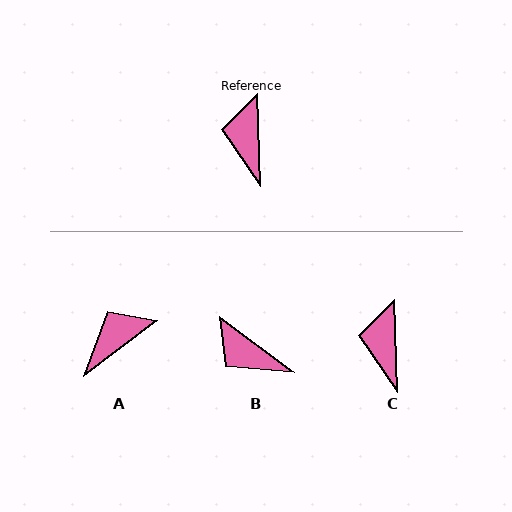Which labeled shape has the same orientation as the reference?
C.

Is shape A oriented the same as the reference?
No, it is off by about 54 degrees.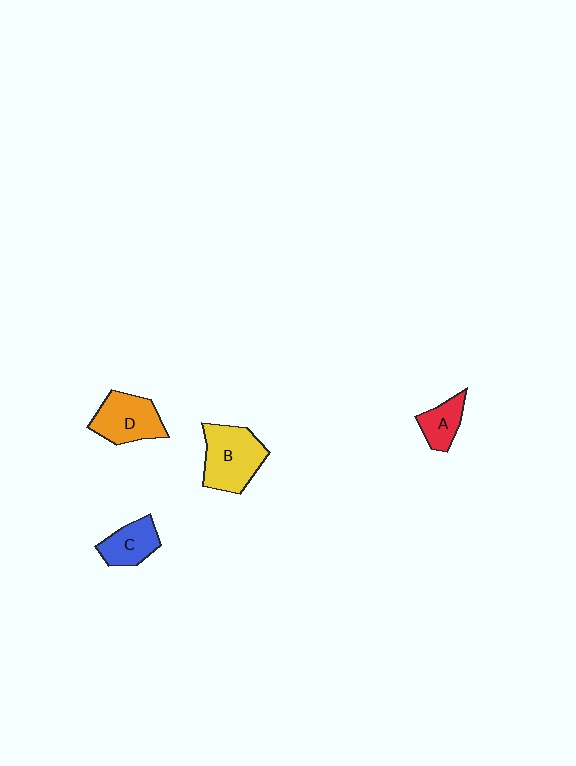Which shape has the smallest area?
Shape A (red).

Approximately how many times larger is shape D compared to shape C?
Approximately 1.4 times.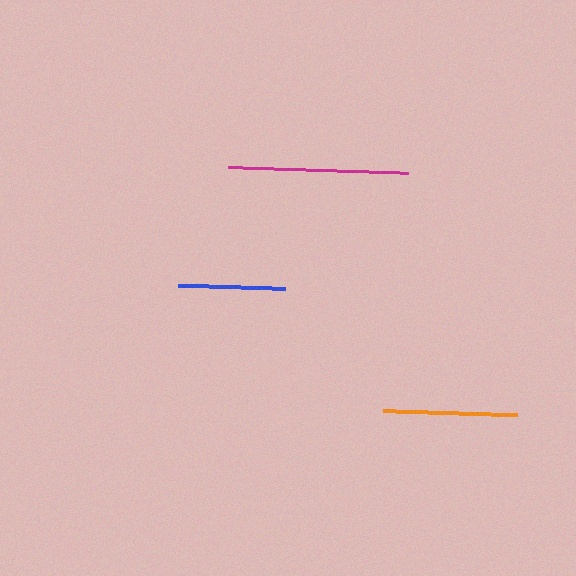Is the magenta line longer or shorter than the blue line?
The magenta line is longer than the blue line.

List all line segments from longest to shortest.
From longest to shortest: magenta, orange, blue.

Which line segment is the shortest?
The blue line is the shortest at approximately 106 pixels.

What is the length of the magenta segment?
The magenta segment is approximately 180 pixels long.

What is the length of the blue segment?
The blue segment is approximately 106 pixels long.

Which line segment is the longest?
The magenta line is the longest at approximately 180 pixels.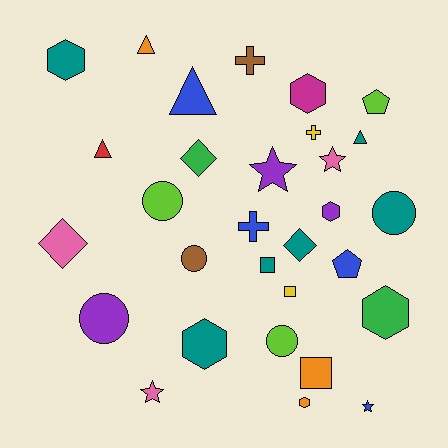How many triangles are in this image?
There are 4 triangles.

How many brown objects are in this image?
There are 2 brown objects.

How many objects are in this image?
There are 30 objects.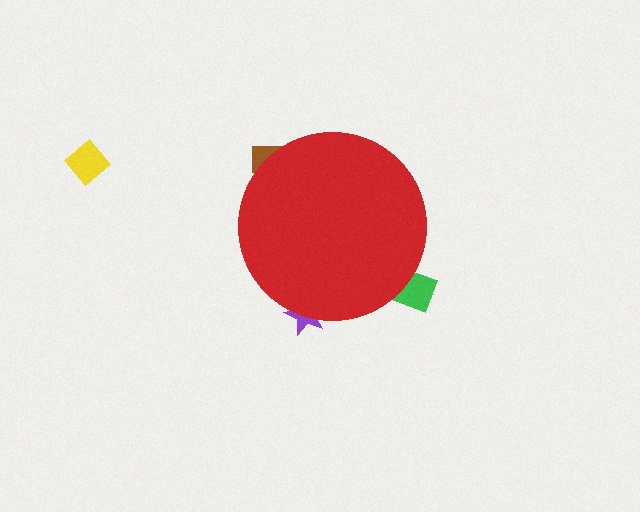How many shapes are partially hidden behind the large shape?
3 shapes are partially hidden.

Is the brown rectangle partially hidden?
Yes, the brown rectangle is partially hidden behind the red circle.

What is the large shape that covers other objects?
A red circle.